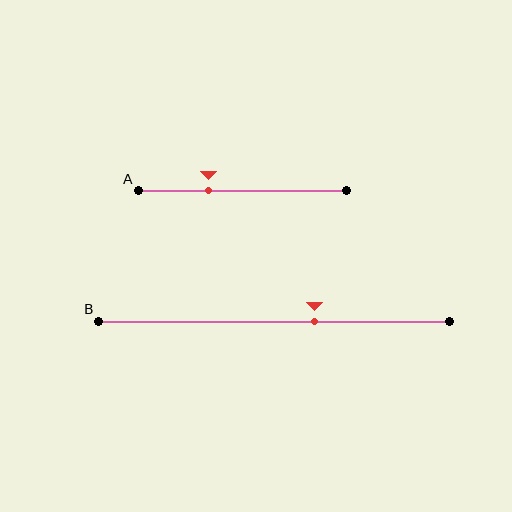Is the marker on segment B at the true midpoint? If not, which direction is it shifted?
No, the marker on segment B is shifted to the right by about 12% of the segment length.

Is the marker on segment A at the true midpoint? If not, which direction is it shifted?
No, the marker on segment A is shifted to the left by about 16% of the segment length.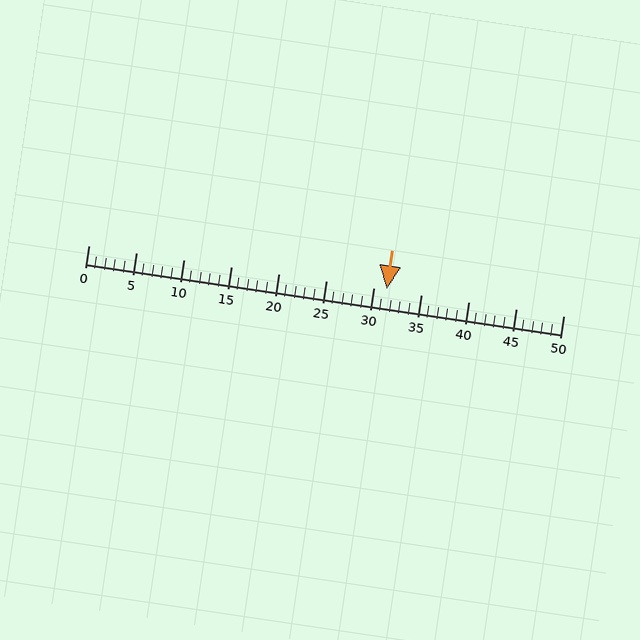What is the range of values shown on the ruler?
The ruler shows values from 0 to 50.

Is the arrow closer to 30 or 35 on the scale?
The arrow is closer to 30.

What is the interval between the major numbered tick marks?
The major tick marks are spaced 5 units apart.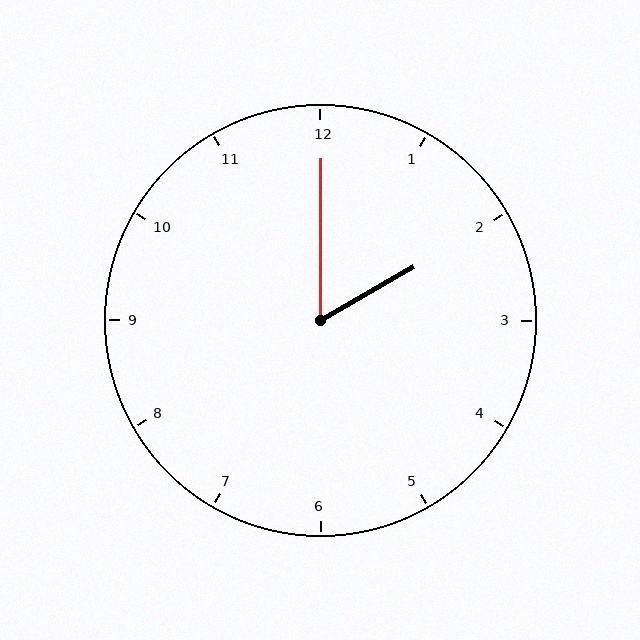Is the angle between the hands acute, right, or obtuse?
It is acute.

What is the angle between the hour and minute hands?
Approximately 60 degrees.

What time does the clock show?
2:00.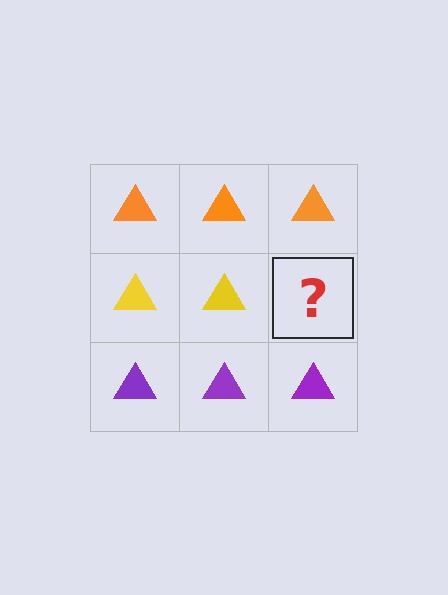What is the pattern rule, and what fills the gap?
The rule is that each row has a consistent color. The gap should be filled with a yellow triangle.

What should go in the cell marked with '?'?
The missing cell should contain a yellow triangle.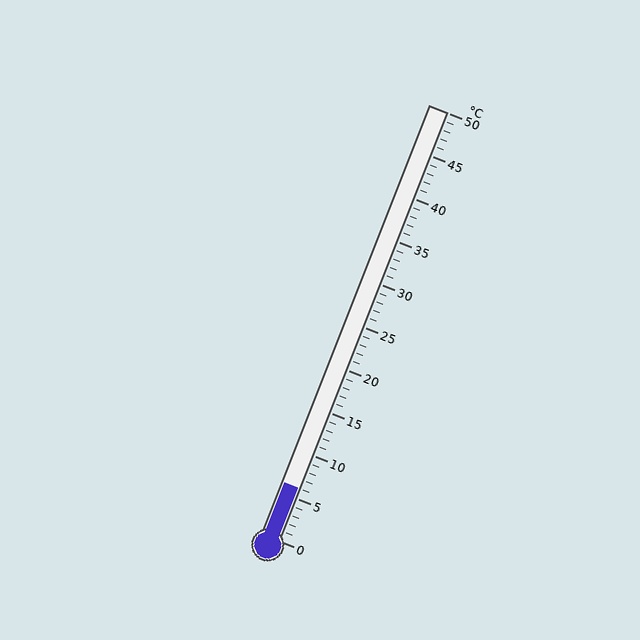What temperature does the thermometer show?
The thermometer shows approximately 6°C.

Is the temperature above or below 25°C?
The temperature is below 25°C.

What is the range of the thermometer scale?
The thermometer scale ranges from 0°C to 50°C.